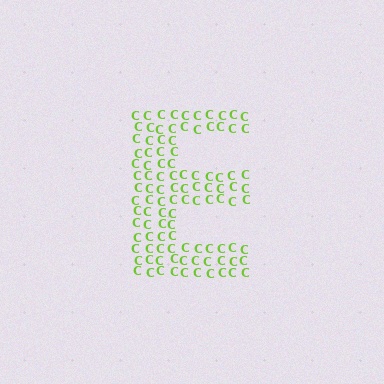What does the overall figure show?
The overall figure shows the letter E.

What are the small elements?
The small elements are letter C's.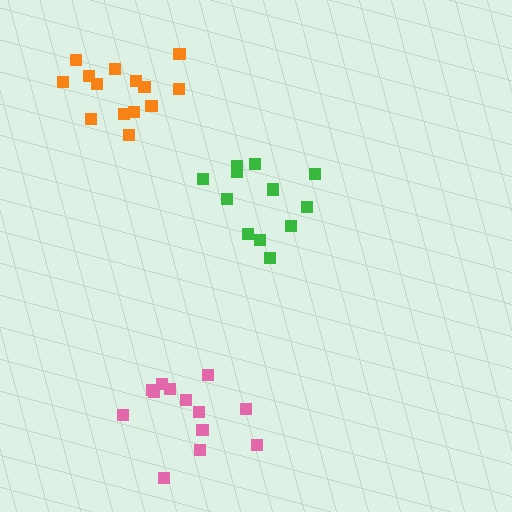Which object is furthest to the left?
The orange cluster is leftmost.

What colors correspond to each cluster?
The clusters are colored: pink, green, orange.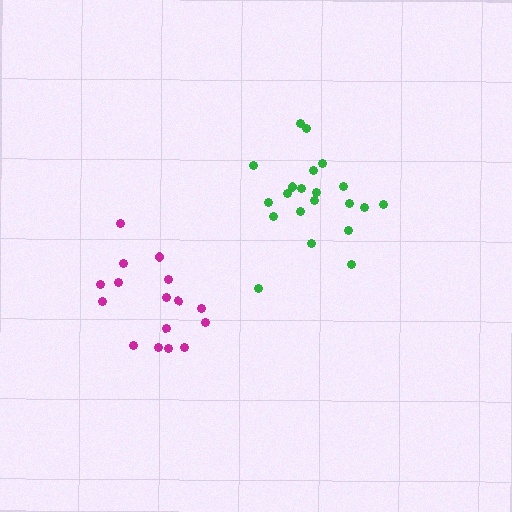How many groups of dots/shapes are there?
There are 2 groups.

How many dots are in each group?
Group 1: 16 dots, Group 2: 21 dots (37 total).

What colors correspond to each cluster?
The clusters are colored: magenta, green.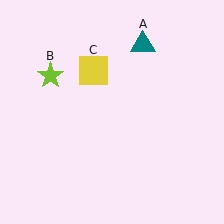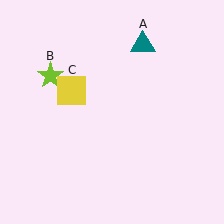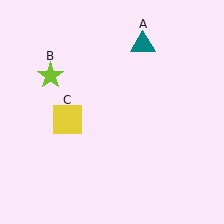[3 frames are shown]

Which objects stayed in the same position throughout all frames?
Teal triangle (object A) and lime star (object B) remained stationary.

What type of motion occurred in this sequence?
The yellow square (object C) rotated counterclockwise around the center of the scene.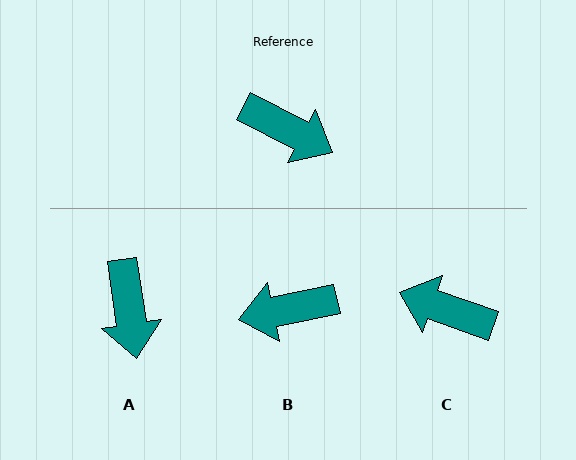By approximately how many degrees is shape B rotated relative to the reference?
Approximately 141 degrees clockwise.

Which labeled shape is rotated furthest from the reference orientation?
C, about 172 degrees away.